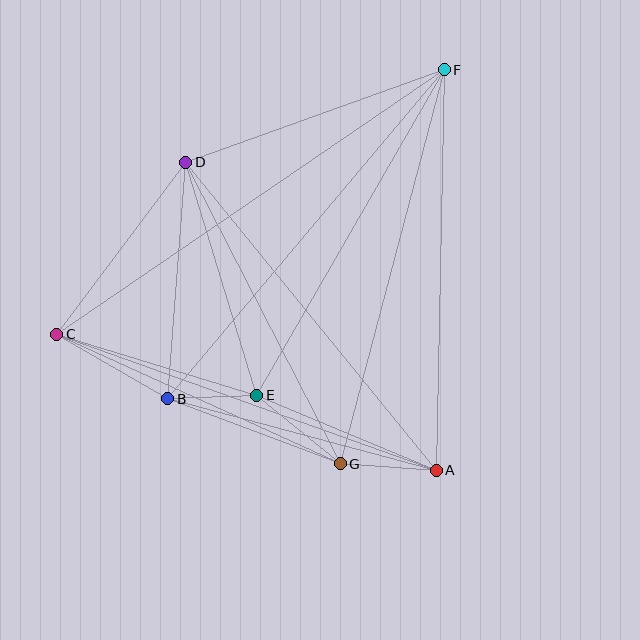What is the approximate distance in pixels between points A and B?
The distance between A and B is approximately 277 pixels.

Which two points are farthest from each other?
Points C and F are farthest from each other.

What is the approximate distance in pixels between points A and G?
The distance between A and G is approximately 96 pixels.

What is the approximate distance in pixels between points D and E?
The distance between D and E is approximately 244 pixels.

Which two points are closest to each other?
Points B and E are closest to each other.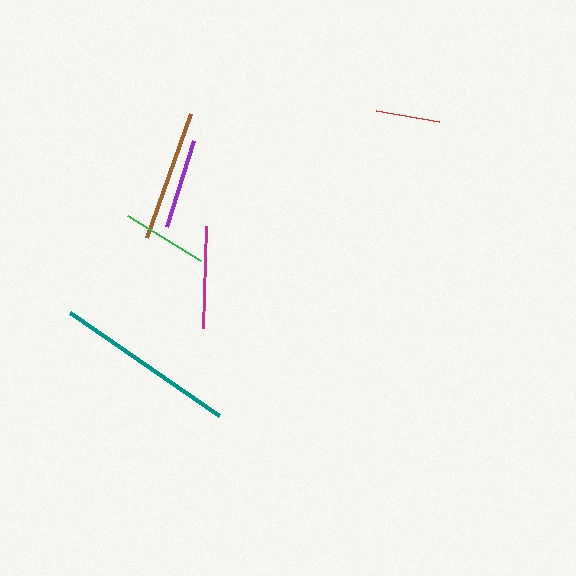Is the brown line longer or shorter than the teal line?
The teal line is longer than the brown line.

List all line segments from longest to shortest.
From longest to shortest: teal, brown, magenta, purple, green, red.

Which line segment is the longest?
The teal line is the longest at approximately 181 pixels.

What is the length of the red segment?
The red segment is approximately 63 pixels long.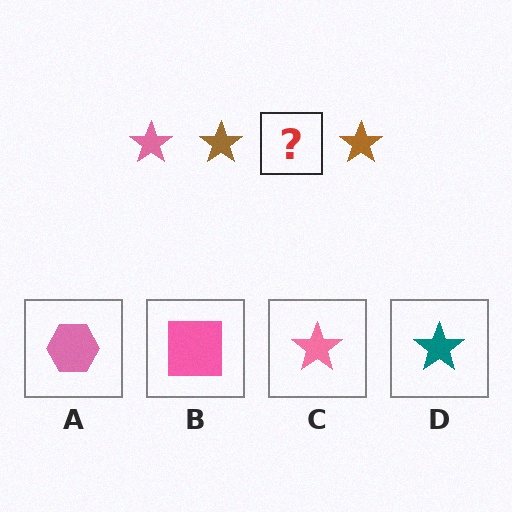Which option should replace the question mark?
Option C.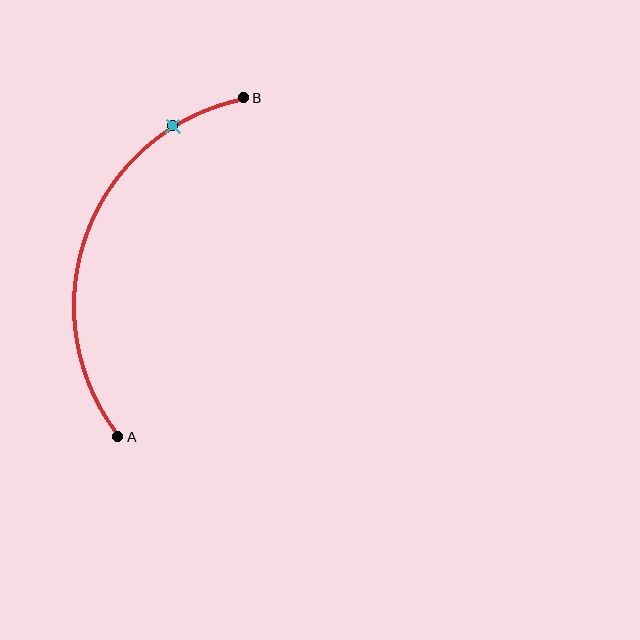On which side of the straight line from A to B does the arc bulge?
The arc bulges to the left of the straight line connecting A and B.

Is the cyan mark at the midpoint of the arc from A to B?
No. The cyan mark lies on the arc but is closer to endpoint B. The arc midpoint would be at the point on the curve equidistant along the arc from both A and B.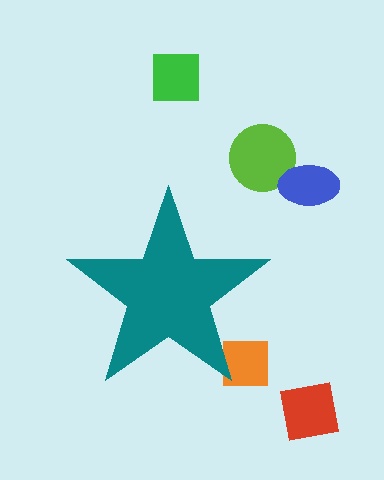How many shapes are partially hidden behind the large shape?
1 shape is partially hidden.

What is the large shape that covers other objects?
A teal star.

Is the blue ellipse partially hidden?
No, the blue ellipse is fully visible.